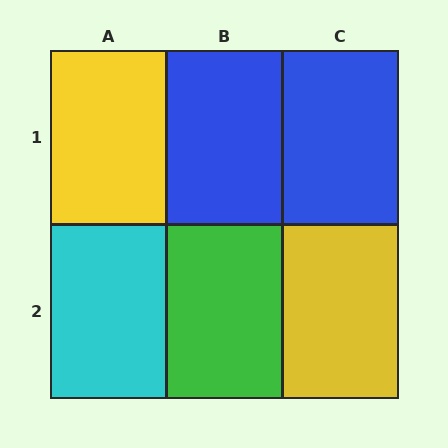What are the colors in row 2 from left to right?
Cyan, green, yellow.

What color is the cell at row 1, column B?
Blue.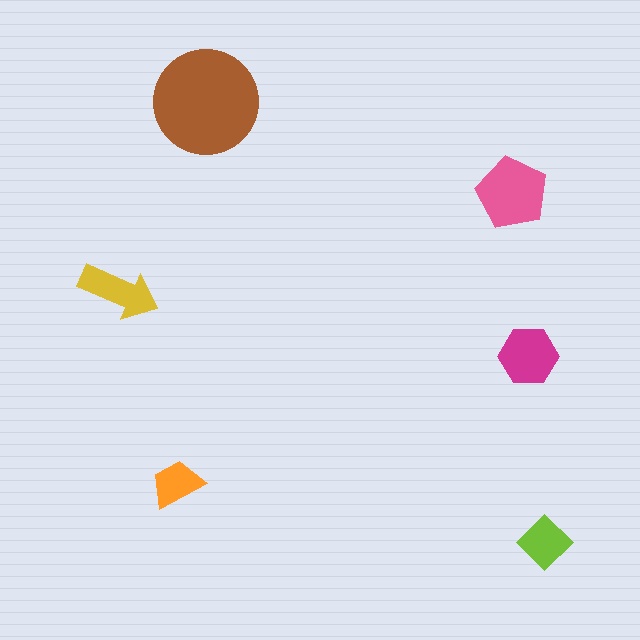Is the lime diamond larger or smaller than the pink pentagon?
Smaller.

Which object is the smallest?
The orange trapezoid.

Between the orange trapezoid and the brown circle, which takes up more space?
The brown circle.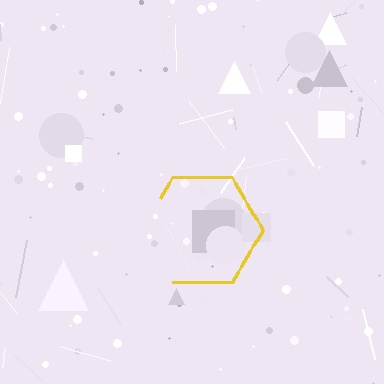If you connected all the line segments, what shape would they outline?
They would outline a hexagon.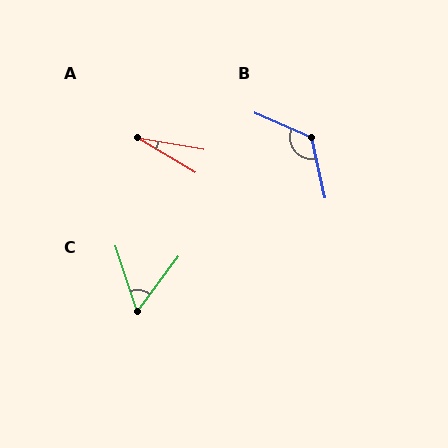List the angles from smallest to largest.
A (21°), C (54°), B (126°).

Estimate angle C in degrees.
Approximately 54 degrees.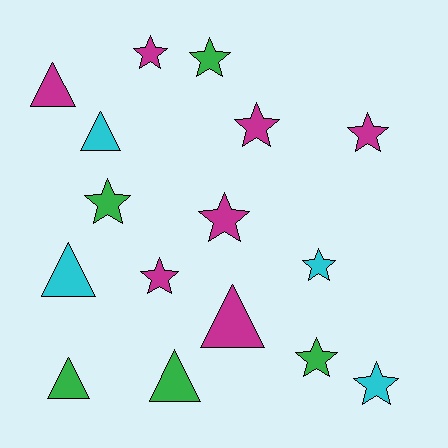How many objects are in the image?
There are 16 objects.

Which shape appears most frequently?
Star, with 10 objects.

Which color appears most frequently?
Magenta, with 7 objects.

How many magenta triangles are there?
There are 2 magenta triangles.